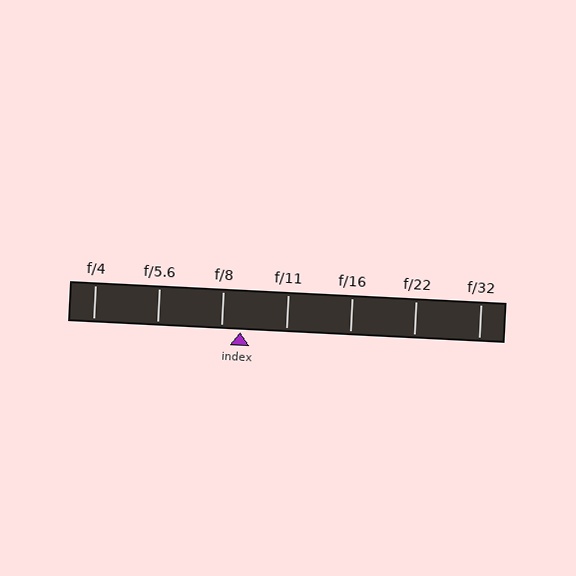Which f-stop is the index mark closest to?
The index mark is closest to f/8.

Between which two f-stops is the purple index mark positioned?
The index mark is between f/8 and f/11.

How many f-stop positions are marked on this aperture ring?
There are 7 f-stop positions marked.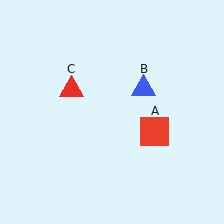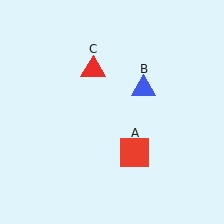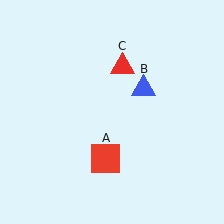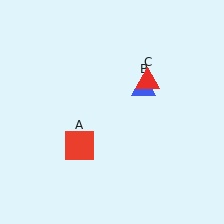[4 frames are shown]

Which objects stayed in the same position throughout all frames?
Blue triangle (object B) remained stationary.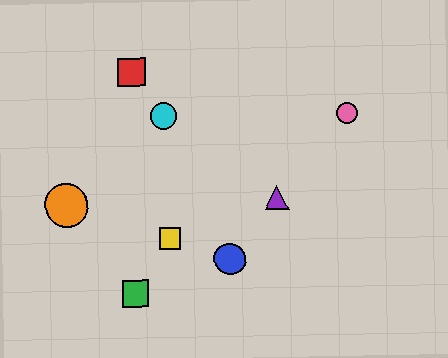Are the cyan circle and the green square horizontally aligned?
No, the cyan circle is at y≈116 and the green square is at y≈294.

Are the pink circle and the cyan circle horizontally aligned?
Yes, both are at y≈113.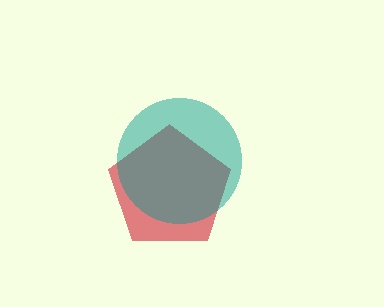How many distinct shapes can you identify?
There are 2 distinct shapes: a red pentagon, a teal circle.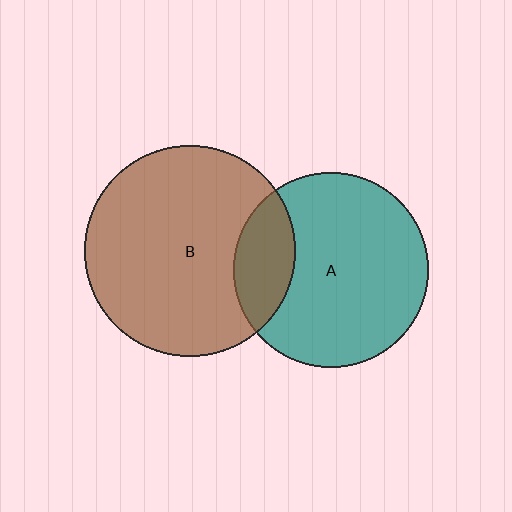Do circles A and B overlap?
Yes.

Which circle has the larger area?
Circle B (brown).